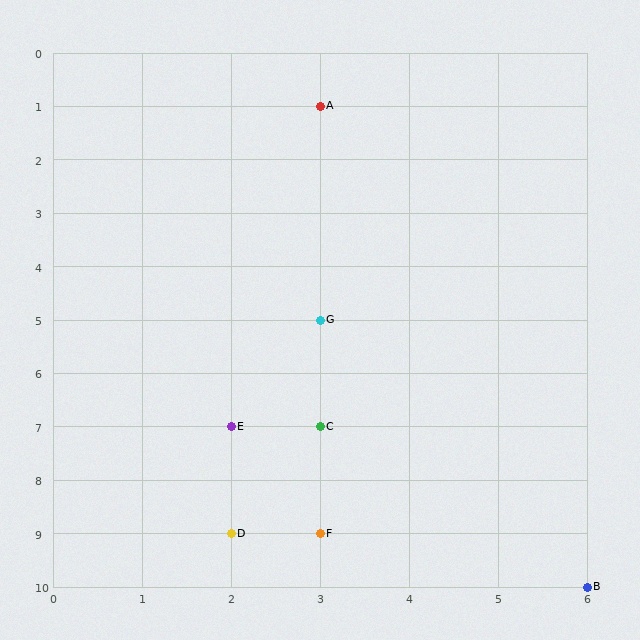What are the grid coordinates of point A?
Point A is at grid coordinates (3, 1).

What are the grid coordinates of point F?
Point F is at grid coordinates (3, 9).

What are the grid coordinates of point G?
Point G is at grid coordinates (3, 5).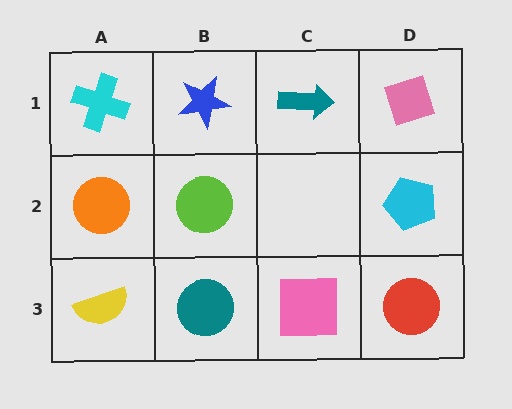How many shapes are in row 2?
3 shapes.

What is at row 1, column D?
A pink diamond.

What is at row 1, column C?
A teal arrow.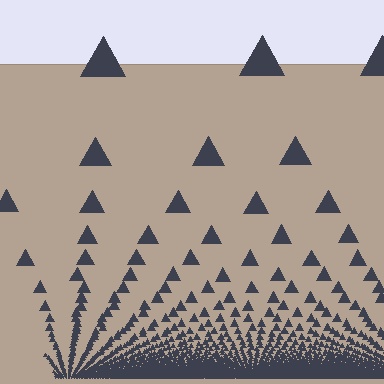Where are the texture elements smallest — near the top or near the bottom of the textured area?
Near the bottom.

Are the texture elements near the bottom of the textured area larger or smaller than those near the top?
Smaller. The gradient is inverted — elements near the bottom are smaller and denser.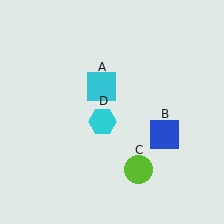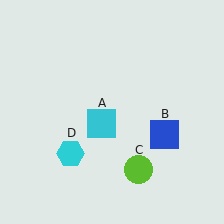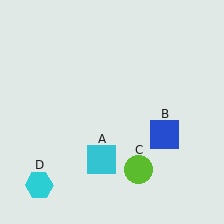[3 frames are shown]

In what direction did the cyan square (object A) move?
The cyan square (object A) moved down.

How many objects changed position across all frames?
2 objects changed position: cyan square (object A), cyan hexagon (object D).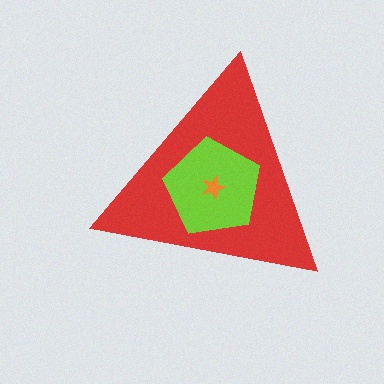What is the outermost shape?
The red triangle.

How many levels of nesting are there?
3.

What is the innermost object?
The orange star.